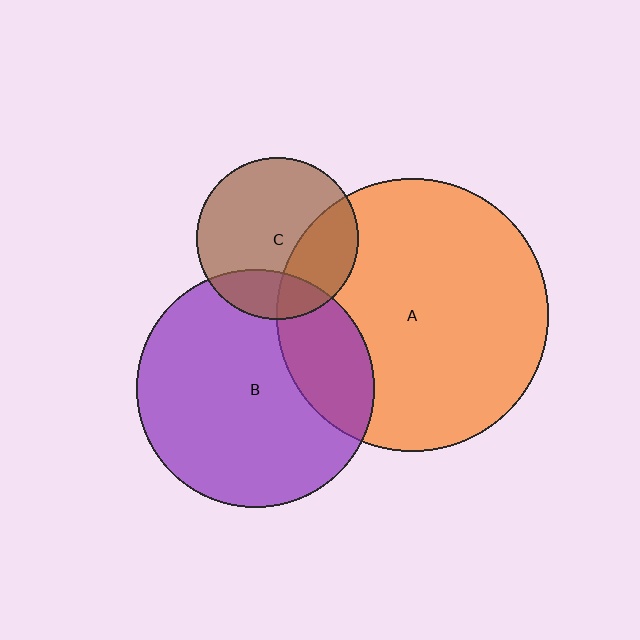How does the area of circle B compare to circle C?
Approximately 2.2 times.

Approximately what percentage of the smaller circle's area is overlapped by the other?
Approximately 30%.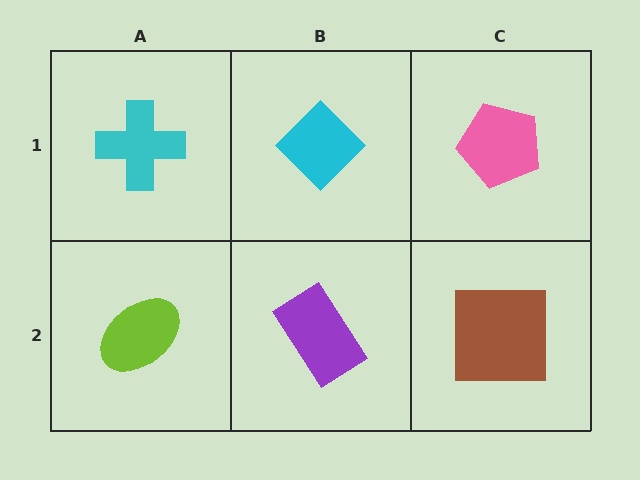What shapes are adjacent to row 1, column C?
A brown square (row 2, column C), a cyan diamond (row 1, column B).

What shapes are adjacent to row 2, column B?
A cyan diamond (row 1, column B), a lime ellipse (row 2, column A), a brown square (row 2, column C).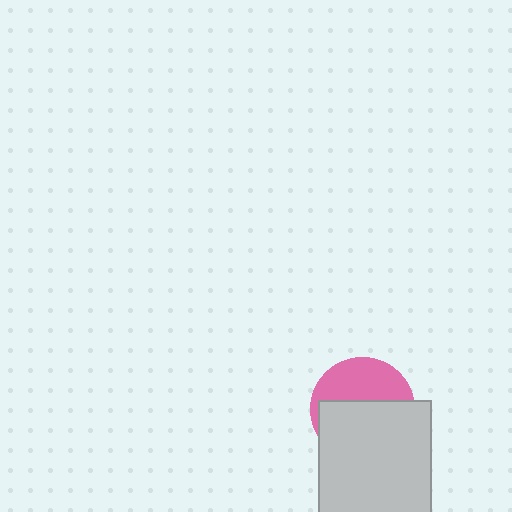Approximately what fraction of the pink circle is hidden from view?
Roughly 59% of the pink circle is hidden behind the light gray rectangle.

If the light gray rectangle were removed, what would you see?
You would see the complete pink circle.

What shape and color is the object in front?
The object in front is a light gray rectangle.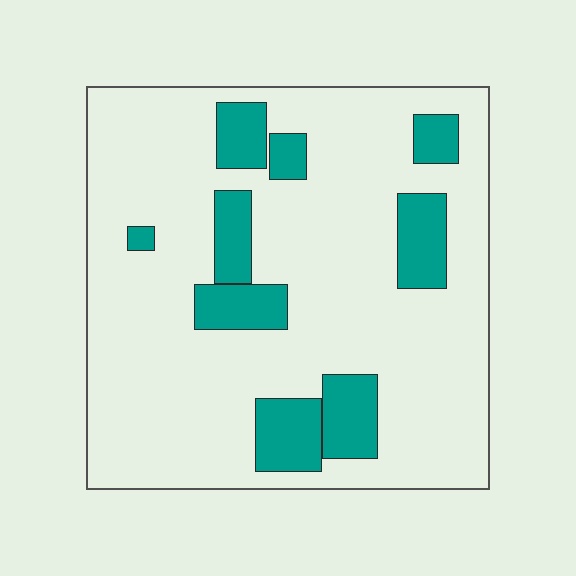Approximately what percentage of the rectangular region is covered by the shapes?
Approximately 20%.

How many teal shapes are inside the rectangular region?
9.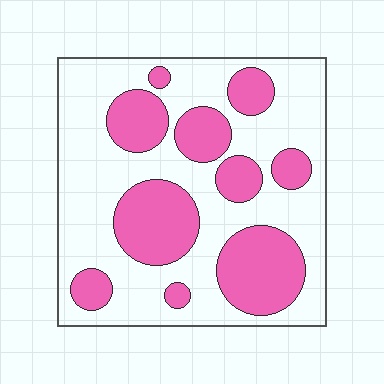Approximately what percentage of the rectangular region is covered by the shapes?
Approximately 35%.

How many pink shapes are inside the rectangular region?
10.